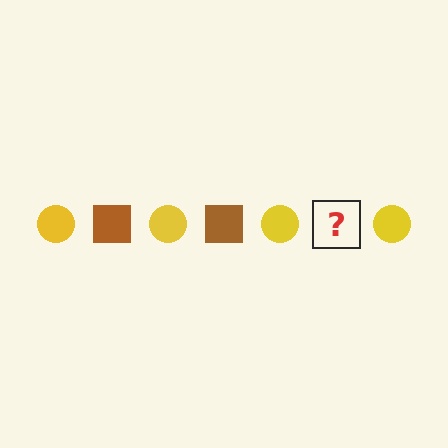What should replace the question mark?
The question mark should be replaced with a brown square.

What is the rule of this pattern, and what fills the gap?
The rule is that the pattern alternates between yellow circle and brown square. The gap should be filled with a brown square.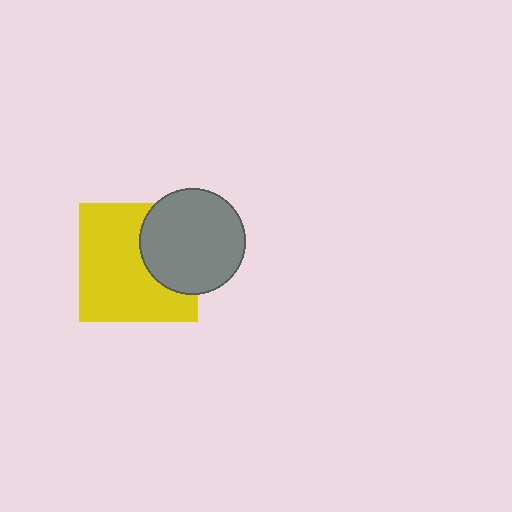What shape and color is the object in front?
The object in front is a gray circle.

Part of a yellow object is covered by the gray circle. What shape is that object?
It is a square.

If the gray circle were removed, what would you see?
You would see the complete yellow square.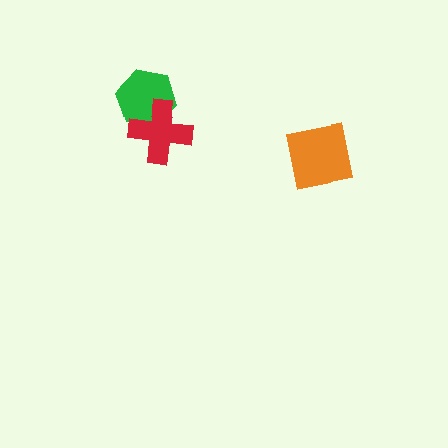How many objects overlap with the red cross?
1 object overlaps with the red cross.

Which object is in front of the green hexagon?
The red cross is in front of the green hexagon.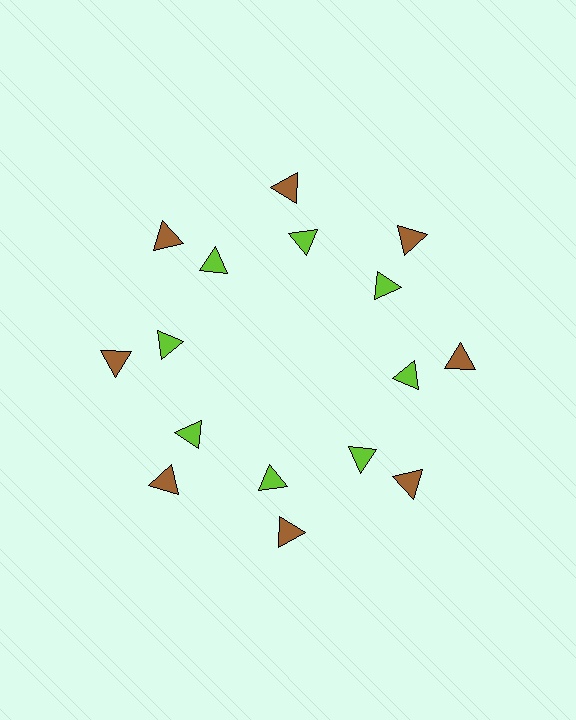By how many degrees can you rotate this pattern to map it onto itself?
The pattern maps onto itself every 45 degrees of rotation.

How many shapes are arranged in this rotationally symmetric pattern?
There are 16 shapes, arranged in 8 groups of 2.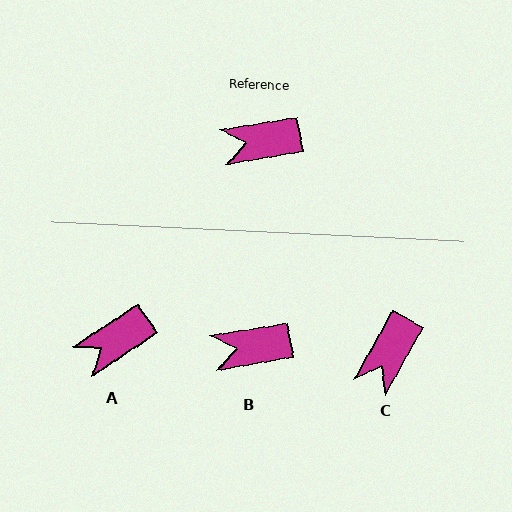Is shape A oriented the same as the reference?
No, it is off by about 24 degrees.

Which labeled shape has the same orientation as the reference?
B.